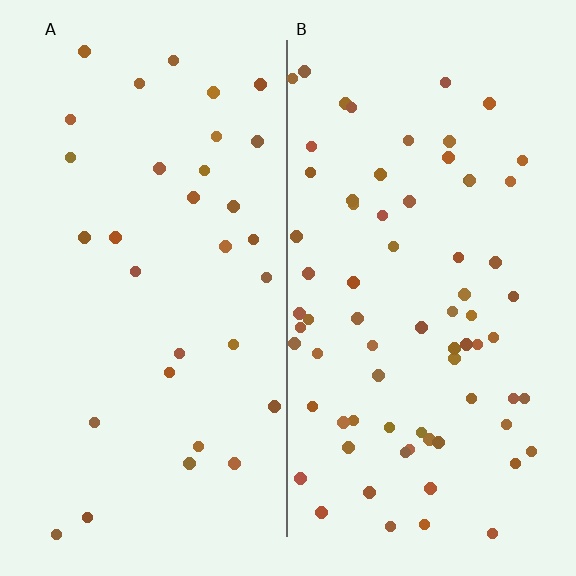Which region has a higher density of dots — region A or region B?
B (the right).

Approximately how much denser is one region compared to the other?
Approximately 2.3× — region B over region A.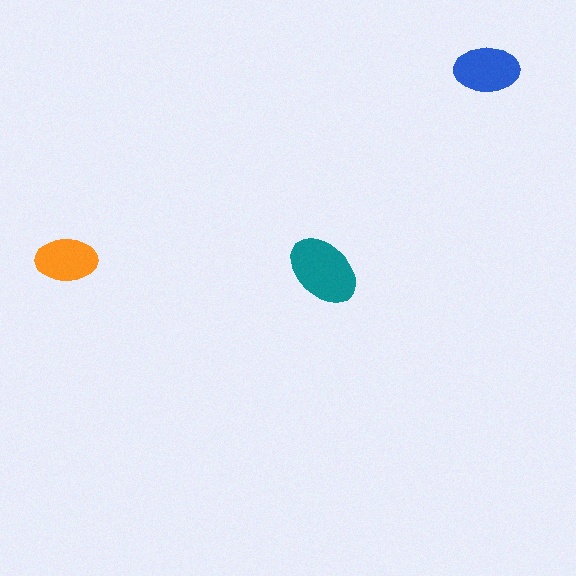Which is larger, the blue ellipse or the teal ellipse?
The teal one.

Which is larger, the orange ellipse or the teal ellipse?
The teal one.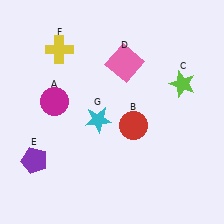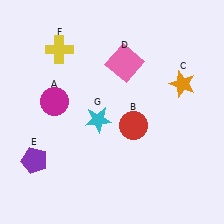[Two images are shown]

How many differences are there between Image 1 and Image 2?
There is 1 difference between the two images.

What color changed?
The star (C) changed from lime in Image 1 to orange in Image 2.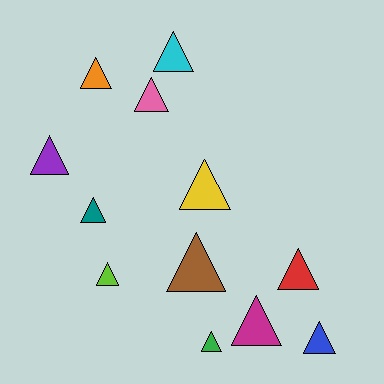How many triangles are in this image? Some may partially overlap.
There are 12 triangles.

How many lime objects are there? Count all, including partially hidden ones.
There is 1 lime object.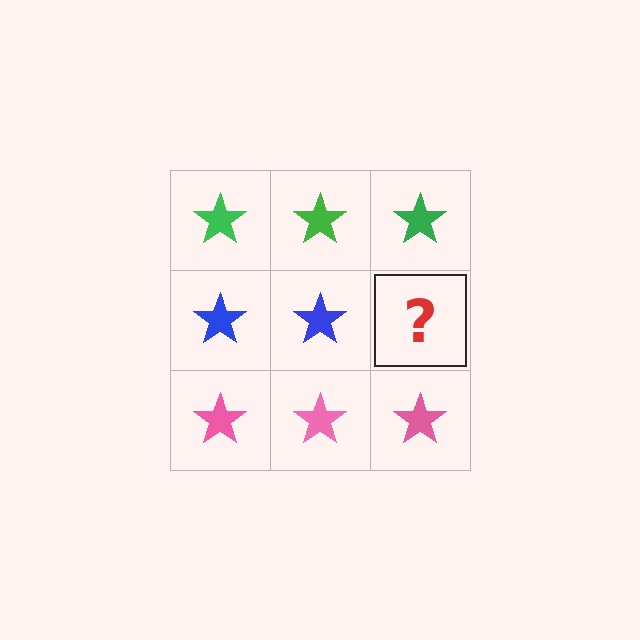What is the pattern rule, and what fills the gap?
The rule is that each row has a consistent color. The gap should be filled with a blue star.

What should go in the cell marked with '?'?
The missing cell should contain a blue star.